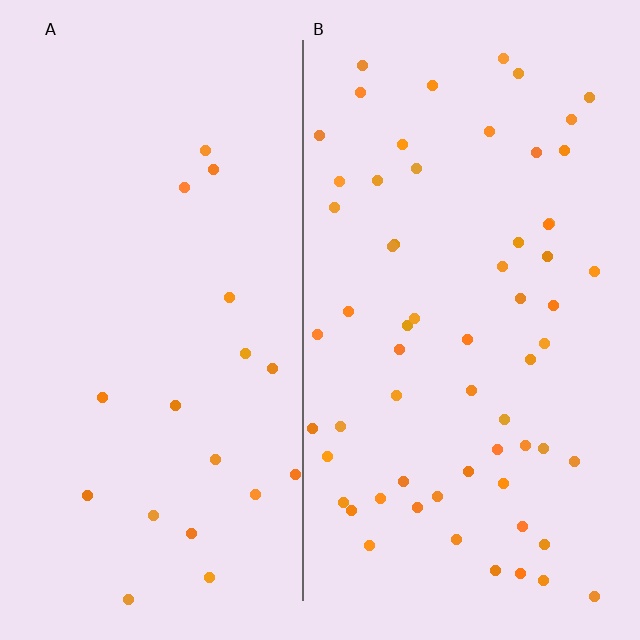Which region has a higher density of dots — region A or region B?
B (the right).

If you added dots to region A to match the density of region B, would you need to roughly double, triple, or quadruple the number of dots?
Approximately triple.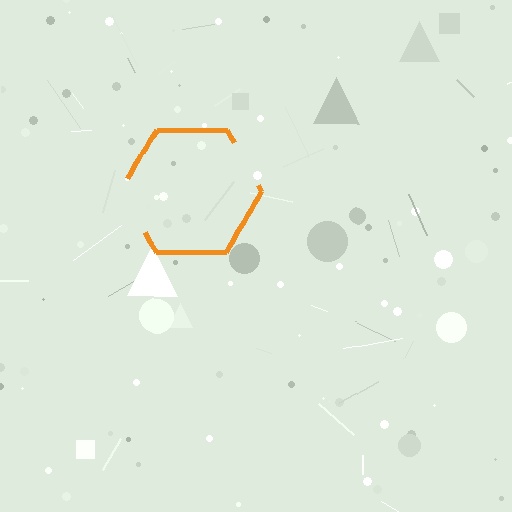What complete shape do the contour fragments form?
The contour fragments form a hexagon.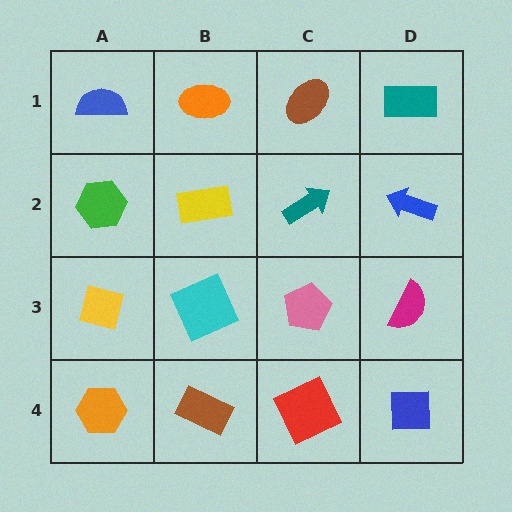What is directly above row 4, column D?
A magenta semicircle.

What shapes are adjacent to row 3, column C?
A teal arrow (row 2, column C), a red square (row 4, column C), a cyan square (row 3, column B), a magenta semicircle (row 3, column D).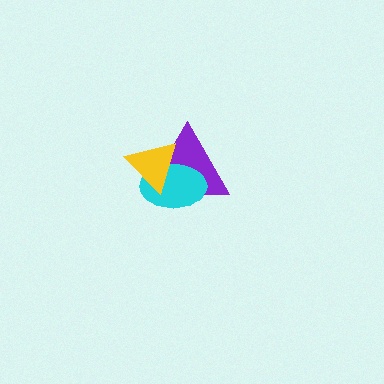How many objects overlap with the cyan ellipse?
2 objects overlap with the cyan ellipse.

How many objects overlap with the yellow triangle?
2 objects overlap with the yellow triangle.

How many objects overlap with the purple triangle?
2 objects overlap with the purple triangle.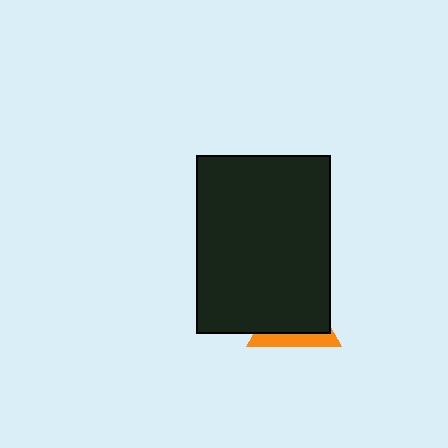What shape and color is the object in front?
The object in front is a black rectangle.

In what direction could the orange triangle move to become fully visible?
The orange triangle could move toward the lower-right. That would shift it out from behind the black rectangle entirely.